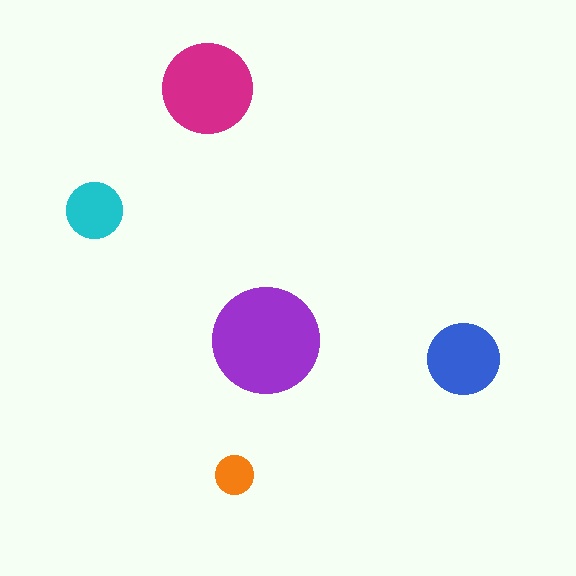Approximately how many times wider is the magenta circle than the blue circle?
About 1.5 times wider.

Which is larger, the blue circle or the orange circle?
The blue one.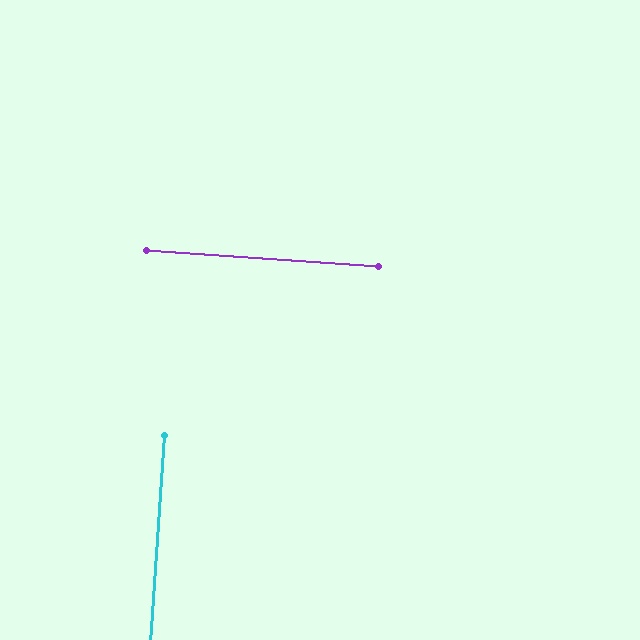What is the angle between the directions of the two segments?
Approximately 90 degrees.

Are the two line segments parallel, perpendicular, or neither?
Perpendicular — they meet at approximately 90°.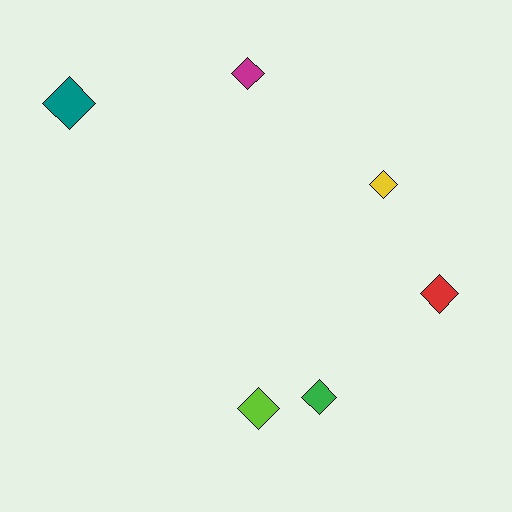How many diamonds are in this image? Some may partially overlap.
There are 6 diamonds.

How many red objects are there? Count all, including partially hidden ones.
There is 1 red object.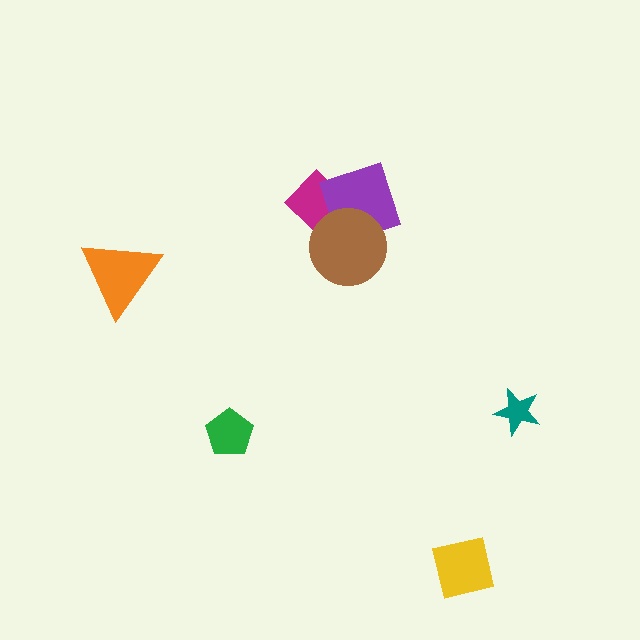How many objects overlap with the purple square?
2 objects overlap with the purple square.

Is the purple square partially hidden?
Yes, it is partially covered by another shape.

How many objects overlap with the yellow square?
0 objects overlap with the yellow square.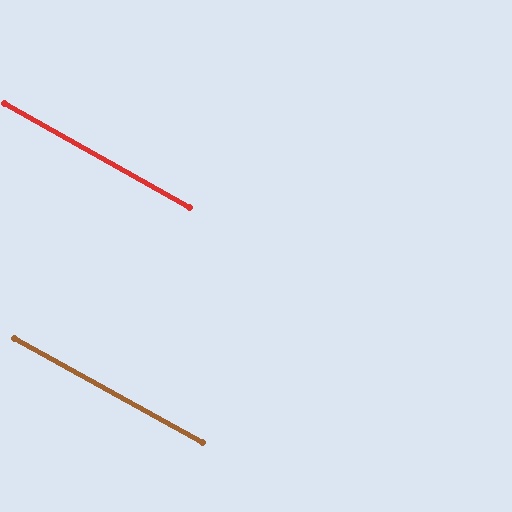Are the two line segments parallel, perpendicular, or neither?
Parallel — their directions differ by only 0.2°.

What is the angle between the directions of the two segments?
Approximately 0 degrees.